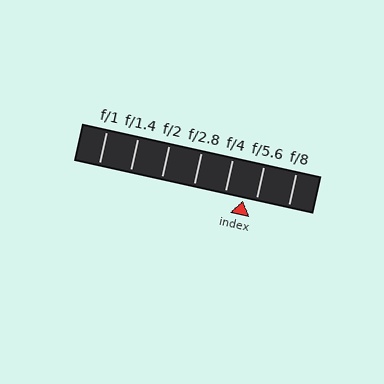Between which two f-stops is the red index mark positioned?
The index mark is between f/4 and f/5.6.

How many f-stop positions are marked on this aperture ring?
There are 7 f-stop positions marked.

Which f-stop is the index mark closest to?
The index mark is closest to f/5.6.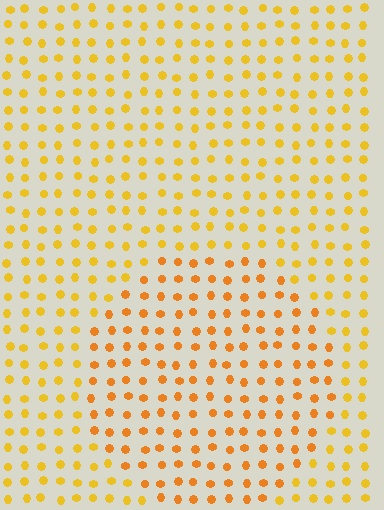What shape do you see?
I see a circle.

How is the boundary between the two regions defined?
The boundary is defined purely by a slight shift in hue (about 19 degrees). Spacing, size, and orientation are identical on both sides.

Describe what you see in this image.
The image is filled with small yellow elements in a uniform arrangement. A circle-shaped region is visible where the elements are tinted to a slightly different hue, forming a subtle color boundary.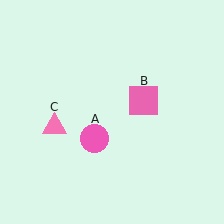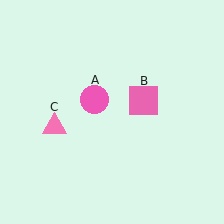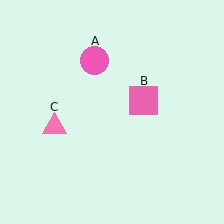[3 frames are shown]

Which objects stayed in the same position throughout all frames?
Pink square (object B) and pink triangle (object C) remained stationary.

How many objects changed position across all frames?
1 object changed position: pink circle (object A).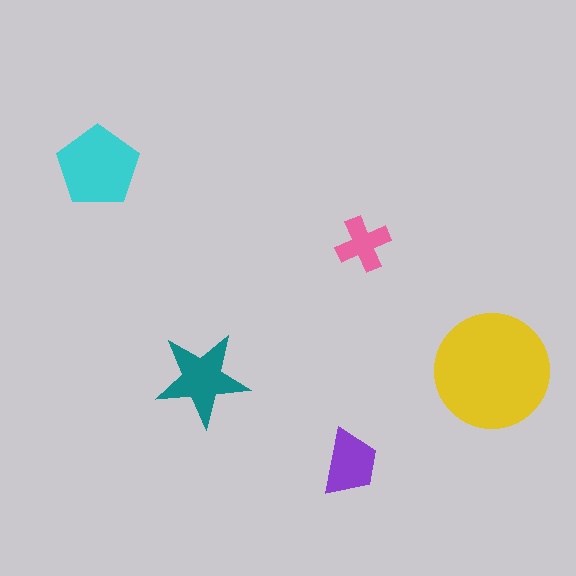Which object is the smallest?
The pink cross.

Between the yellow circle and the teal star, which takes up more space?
The yellow circle.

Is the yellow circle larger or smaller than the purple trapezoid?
Larger.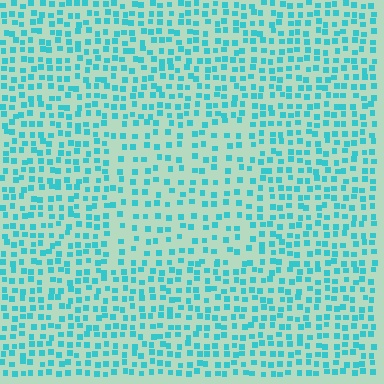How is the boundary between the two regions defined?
The boundary is defined by a change in element density (approximately 1.6x ratio). All elements are the same color, size, and shape.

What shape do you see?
I see a rectangle.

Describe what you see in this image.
The image contains small cyan elements arranged at two different densities. A rectangle-shaped region is visible where the elements are less densely packed than the surrounding area.